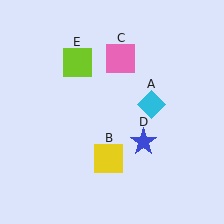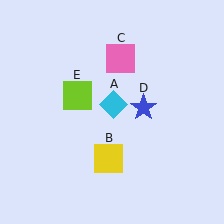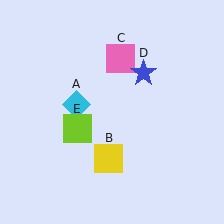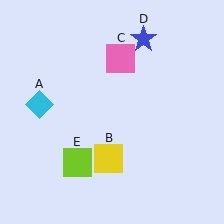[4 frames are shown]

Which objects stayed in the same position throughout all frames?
Yellow square (object B) and pink square (object C) remained stationary.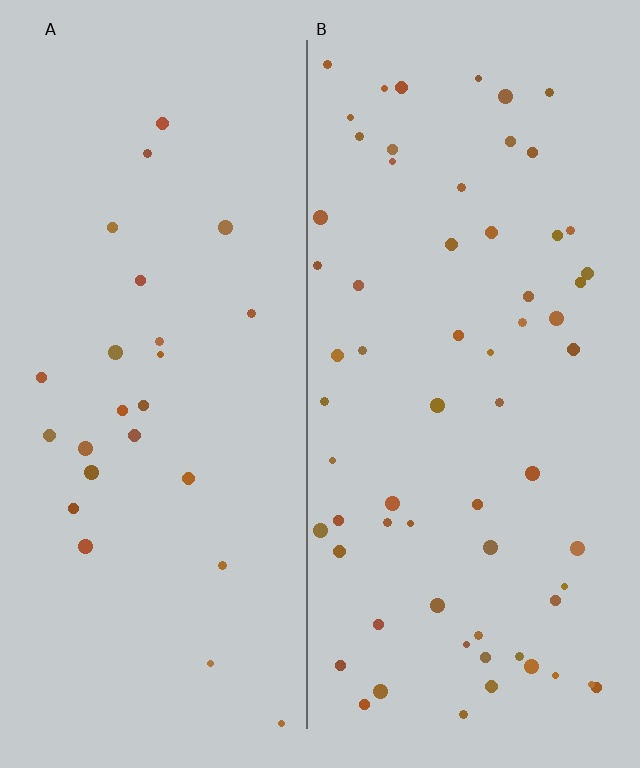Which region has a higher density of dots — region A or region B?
B (the right).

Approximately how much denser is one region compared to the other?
Approximately 2.5× — region B over region A.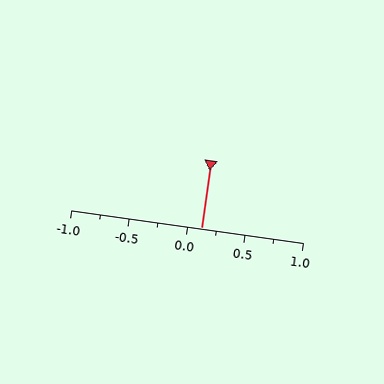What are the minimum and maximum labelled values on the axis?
The axis runs from -1.0 to 1.0.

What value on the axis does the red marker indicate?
The marker indicates approximately 0.12.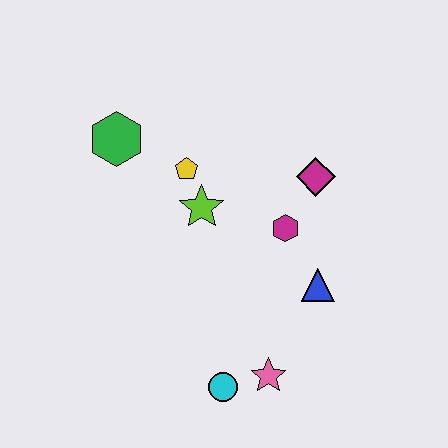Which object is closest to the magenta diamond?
The magenta hexagon is closest to the magenta diamond.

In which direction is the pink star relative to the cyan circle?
The pink star is to the right of the cyan circle.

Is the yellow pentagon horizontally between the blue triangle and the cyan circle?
No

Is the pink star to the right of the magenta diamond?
No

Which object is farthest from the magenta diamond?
The cyan circle is farthest from the magenta diamond.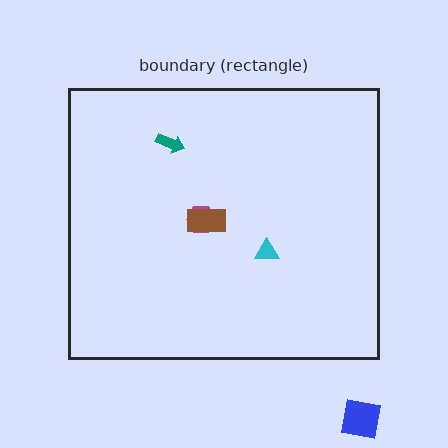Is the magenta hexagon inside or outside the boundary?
Inside.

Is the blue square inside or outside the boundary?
Outside.